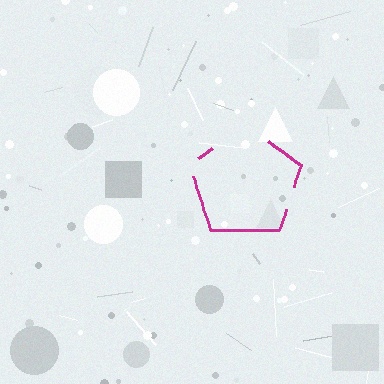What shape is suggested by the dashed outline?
The dashed outline suggests a pentagon.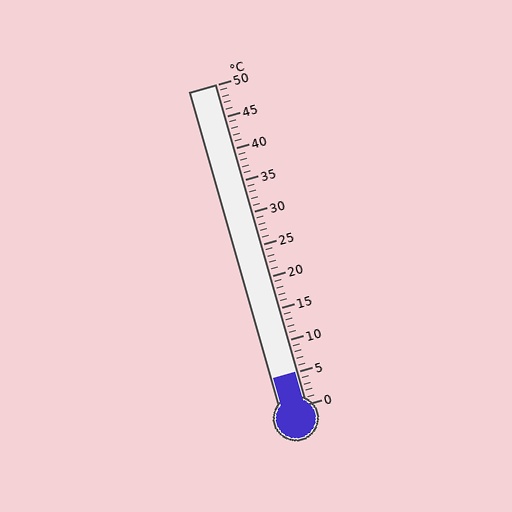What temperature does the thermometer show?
The thermometer shows approximately 5°C.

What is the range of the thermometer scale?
The thermometer scale ranges from 0°C to 50°C.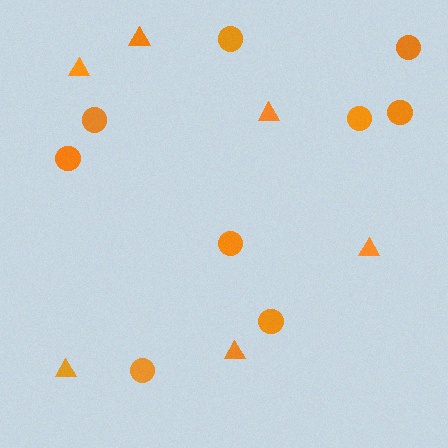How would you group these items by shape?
There are 2 groups: one group of circles (9) and one group of triangles (6).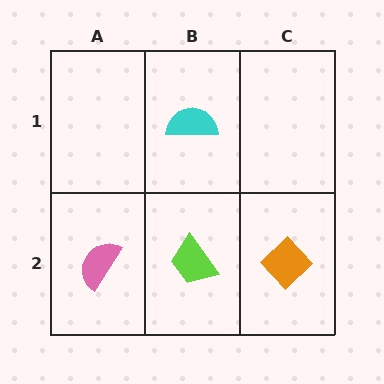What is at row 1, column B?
A cyan semicircle.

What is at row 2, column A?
A pink semicircle.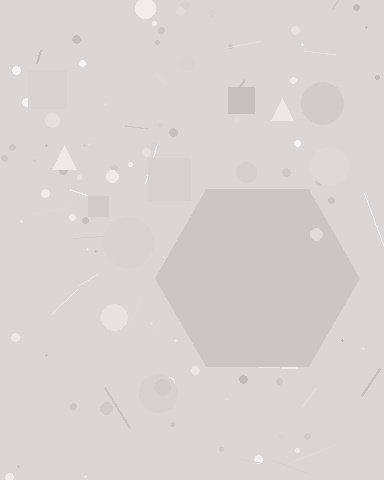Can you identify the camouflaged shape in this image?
The camouflaged shape is a hexagon.